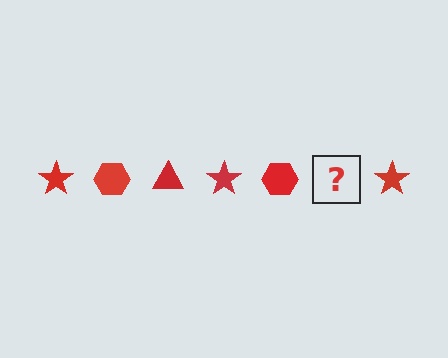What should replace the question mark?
The question mark should be replaced with a red triangle.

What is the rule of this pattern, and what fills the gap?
The rule is that the pattern cycles through star, hexagon, triangle shapes in red. The gap should be filled with a red triangle.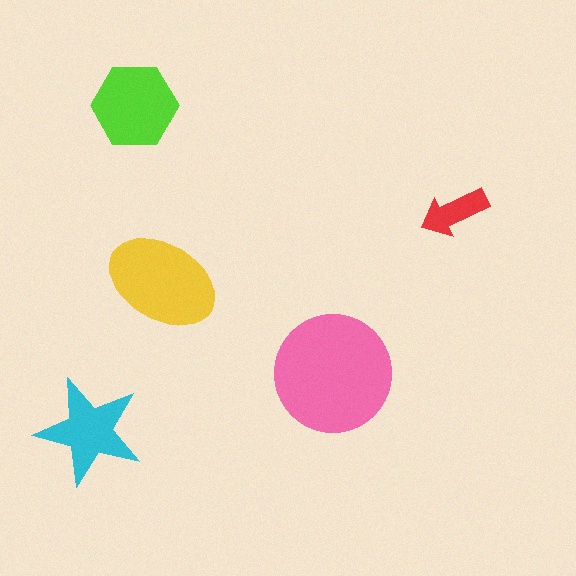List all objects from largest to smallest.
The pink circle, the yellow ellipse, the lime hexagon, the cyan star, the red arrow.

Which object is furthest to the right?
The red arrow is rightmost.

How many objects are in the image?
There are 5 objects in the image.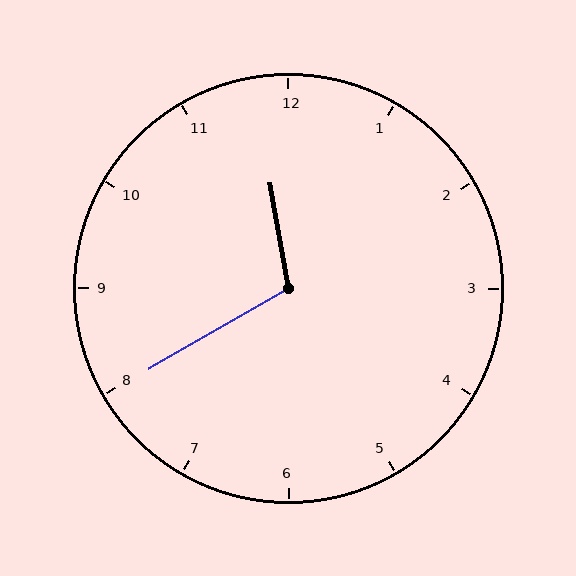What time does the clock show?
11:40.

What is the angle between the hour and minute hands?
Approximately 110 degrees.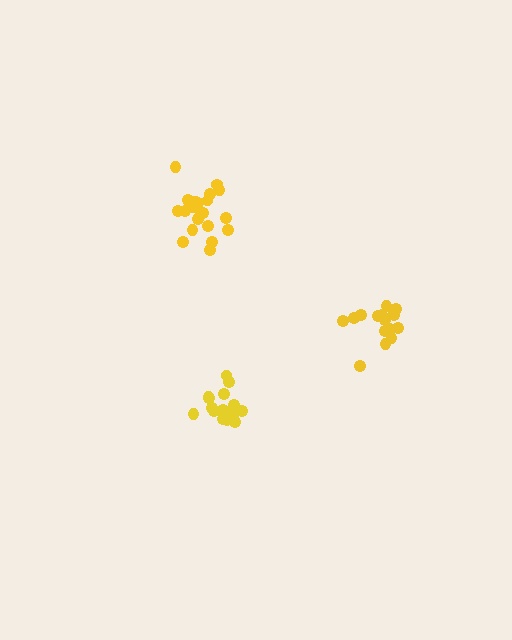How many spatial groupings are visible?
There are 3 spatial groupings.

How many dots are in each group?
Group 1: 17 dots, Group 2: 21 dots, Group 3: 16 dots (54 total).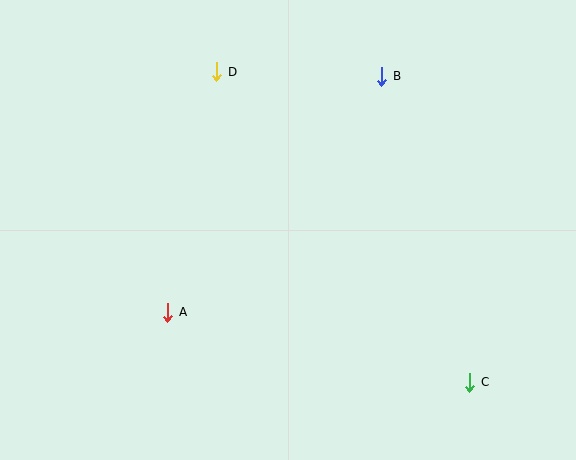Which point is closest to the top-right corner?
Point B is closest to the top-right corner.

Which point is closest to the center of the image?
Point A at (168, 312) is closest to the center.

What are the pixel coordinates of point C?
Point C is at (470, 382).